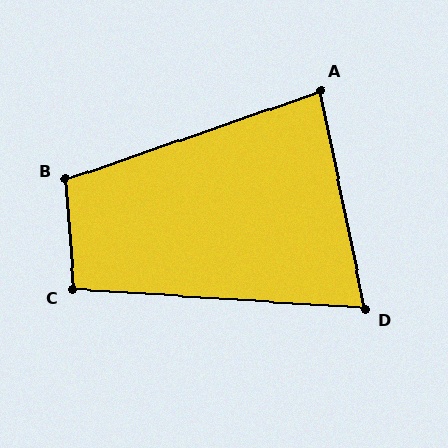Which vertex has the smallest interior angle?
D, at approximately 75 degrees.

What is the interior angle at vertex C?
Approximately 98 degrees (obtuse).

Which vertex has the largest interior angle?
B, at approximately 105 degrees.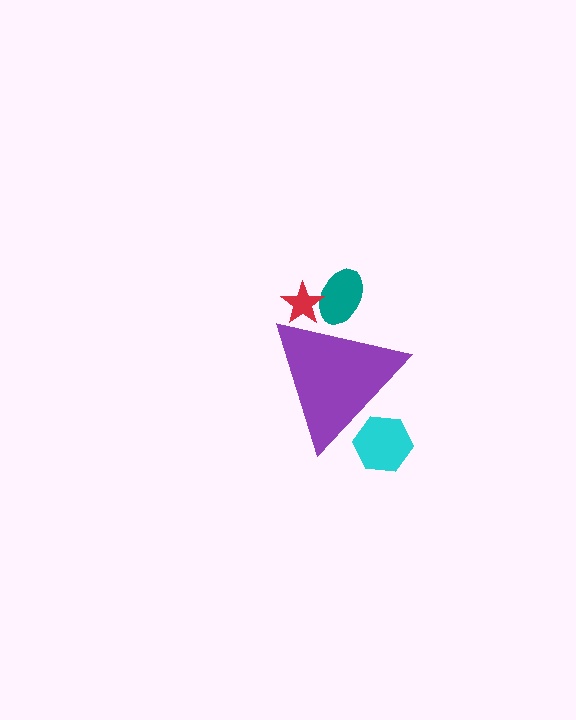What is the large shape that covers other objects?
A purple triangle.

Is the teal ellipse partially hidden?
Yes, the teal ellipse is partially hidden behind the purple triangle.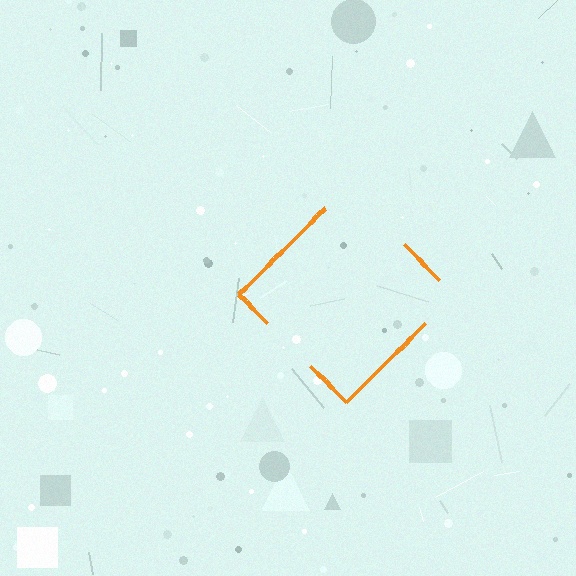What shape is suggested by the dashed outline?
The dashed outline suggests a diamond.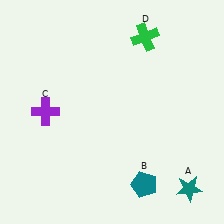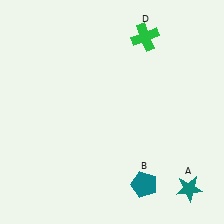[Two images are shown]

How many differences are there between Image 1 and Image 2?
There is 1 difference between the two images.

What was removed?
The purple cross (C) was removed in Image 2.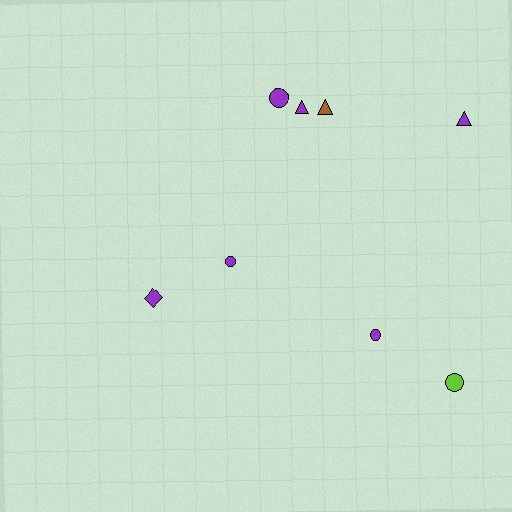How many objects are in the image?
There are 8 objects.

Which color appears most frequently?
Purple, with 6 objects.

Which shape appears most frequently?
Circle, with 4 objects.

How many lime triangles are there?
There are no lime triangles.